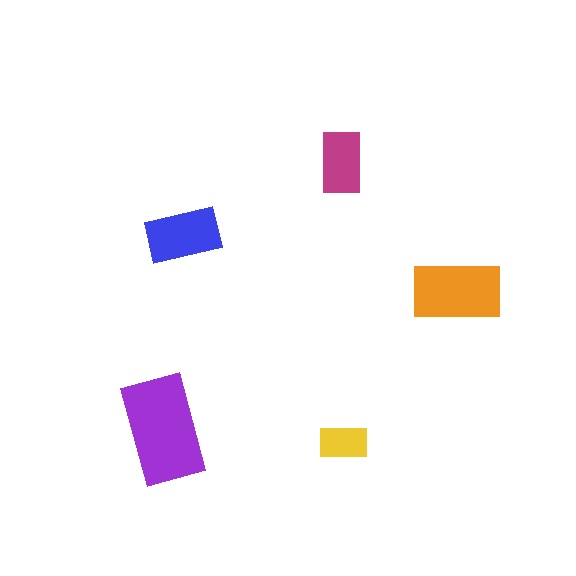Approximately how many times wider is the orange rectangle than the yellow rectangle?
About 2 times wider.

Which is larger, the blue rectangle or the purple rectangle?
The purple one.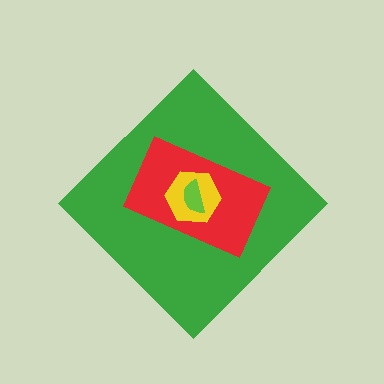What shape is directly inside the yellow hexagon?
The lime semicircle.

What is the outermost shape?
The green diamond.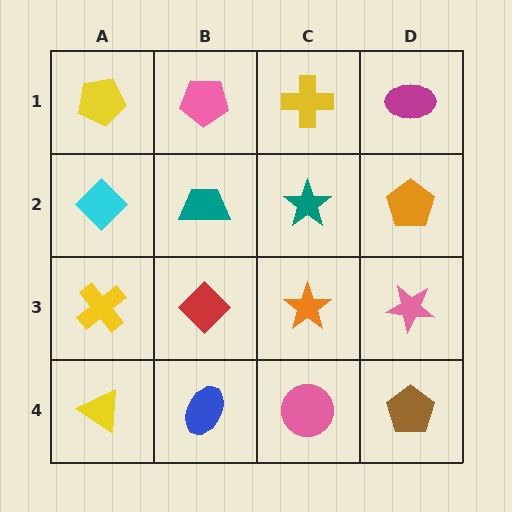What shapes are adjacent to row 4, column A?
A yellow cross (row 3, column A), a blue ellipse (row 4, column B).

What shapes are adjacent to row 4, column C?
An orange star (row 3, column C), a blue ellipse (row 4, column B), a brown pentagon (row 4, column D).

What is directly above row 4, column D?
A pink star.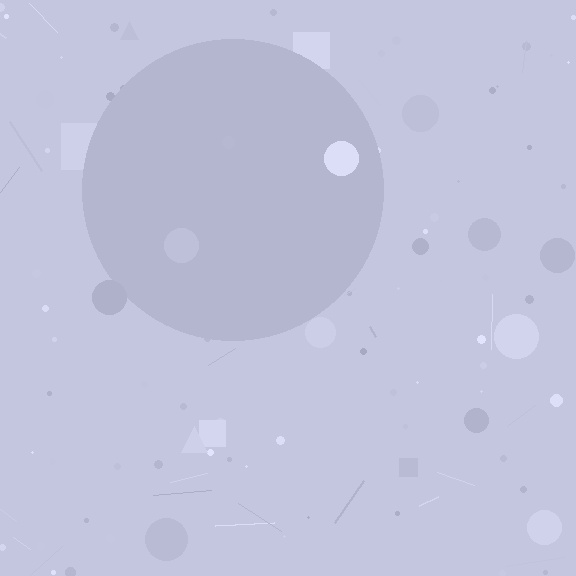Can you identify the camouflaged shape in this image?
The camouflaged shape is a circle.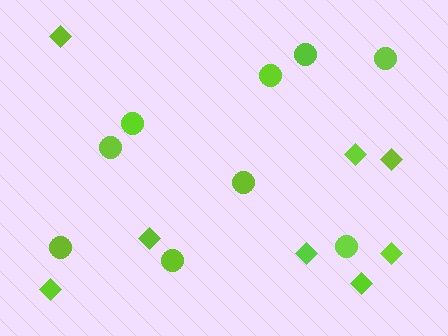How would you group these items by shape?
There are 2 groups: one group of circles (9) and one group of diamonds (8).